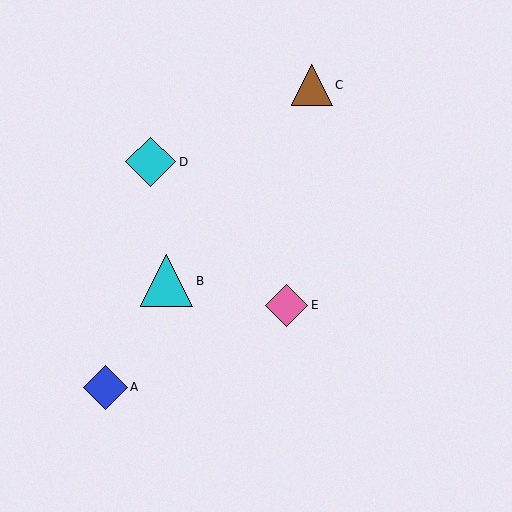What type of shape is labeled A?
Shape A is a blue diamond.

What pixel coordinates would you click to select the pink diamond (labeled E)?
Click at (287, 305) to select the pink diamond E.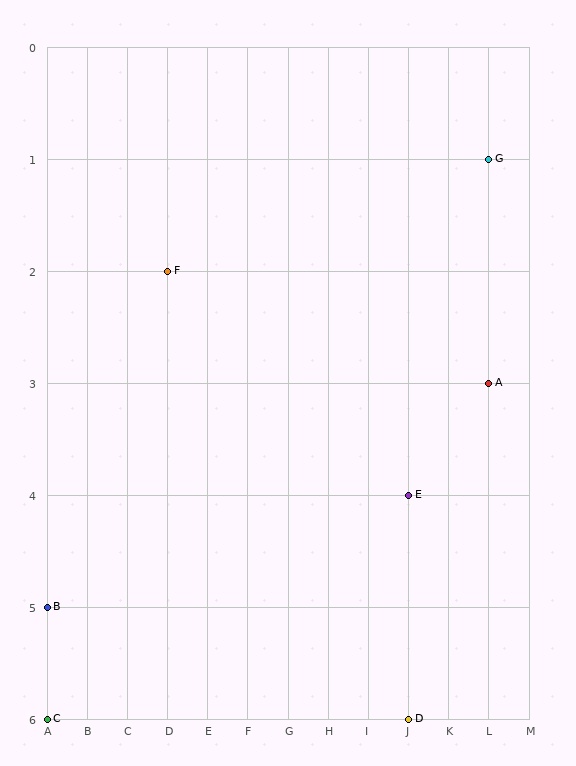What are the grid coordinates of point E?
Point E is at grid coordinates (J, 4).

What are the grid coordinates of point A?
Point A is at grid coordinates (L, 3).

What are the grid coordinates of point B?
Point B is at grid coordinates (A, 5).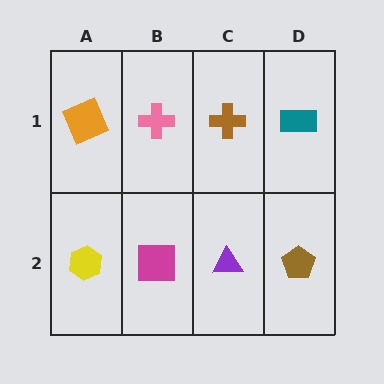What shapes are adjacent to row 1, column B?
A magenta square (row 2, column B), an orange square (row 1, column A), a brown cross (row 1, column C).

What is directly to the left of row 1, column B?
An orange square.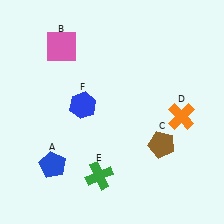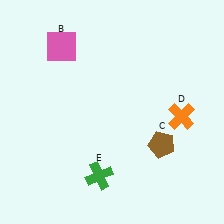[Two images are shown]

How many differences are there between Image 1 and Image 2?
There are 2 differences between the two images.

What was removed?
The blue hexagon (F), the blue pentagon (A) were removed in Image 2.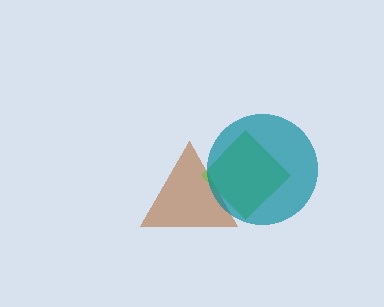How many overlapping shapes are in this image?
There are 3 overlapping shapes in the image.